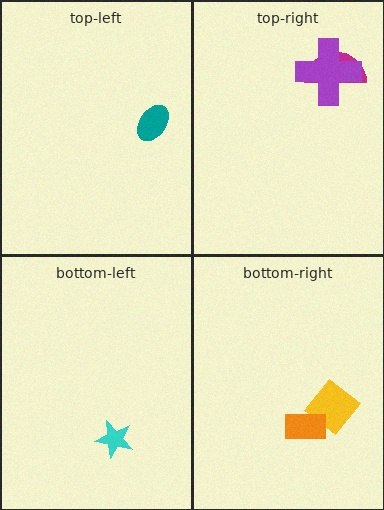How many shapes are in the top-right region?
2.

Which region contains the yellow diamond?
The bottom-right region.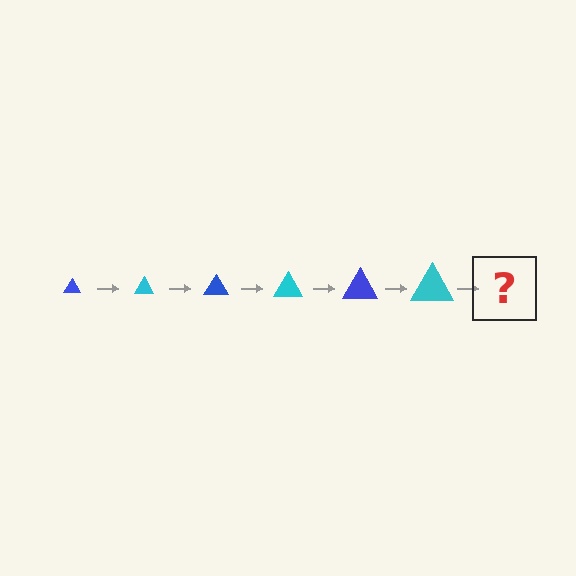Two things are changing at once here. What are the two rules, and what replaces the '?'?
The two rules are that the triangle grows larger each step and the color cycles through blue and cyan. The '?' should be a blue triangle, larger than the previous one.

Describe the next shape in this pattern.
It should be a blue triangle, larger than the previous one.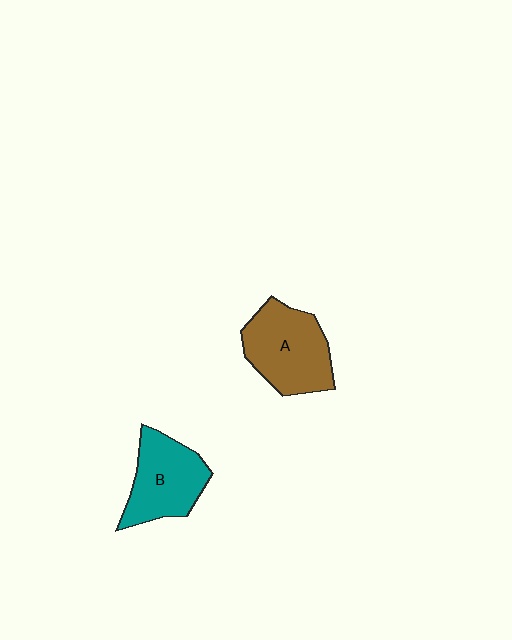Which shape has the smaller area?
Shape B (teal).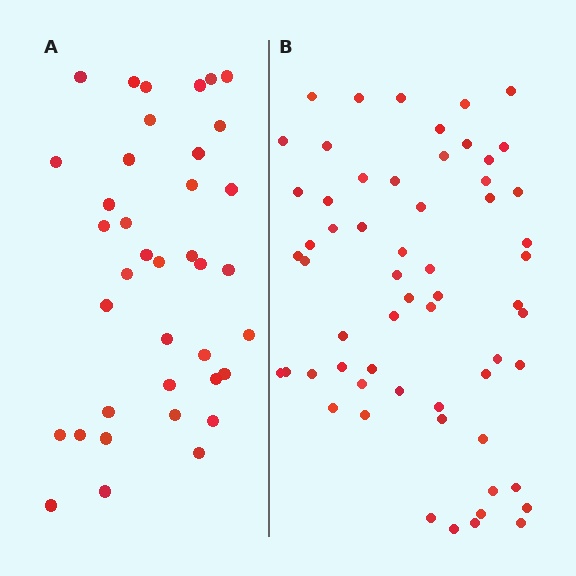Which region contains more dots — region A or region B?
Region B (the right region) has more dots.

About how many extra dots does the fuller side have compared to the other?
Region B has approximately 20 more dots than region A.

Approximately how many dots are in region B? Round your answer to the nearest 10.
About 60 dots.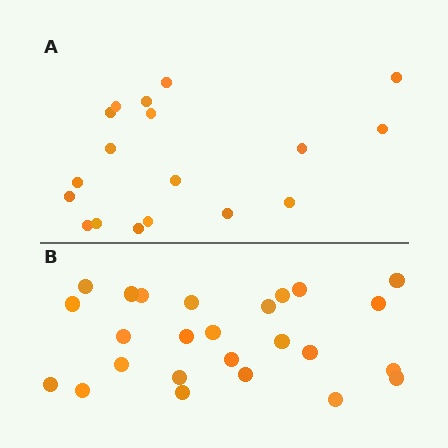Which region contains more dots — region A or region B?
Region B (the bottom region) has more dots.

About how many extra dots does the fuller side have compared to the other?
Region B has roughly 8 or so more dots than region A.